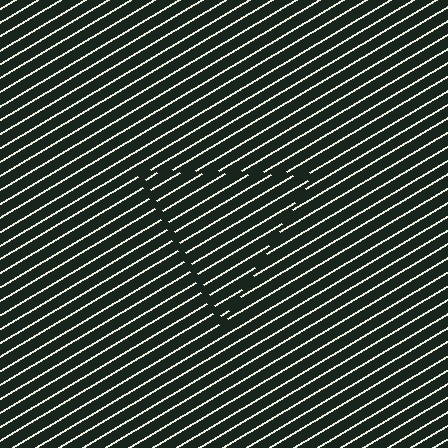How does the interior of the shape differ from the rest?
The interior of the shape contains the same grating, shifted by half a period — the contour is defined by the phase discontinuity where line-ends from the inner and outer gratings abut.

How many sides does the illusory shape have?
3 sides — the line-ends trace a triangle.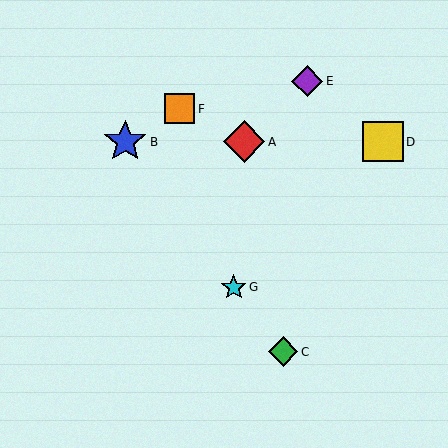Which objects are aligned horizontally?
Objects A, B, D are aligned horizontally.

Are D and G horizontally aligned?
No, D is at y≈142 and G is at y≈287.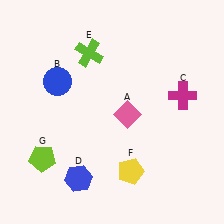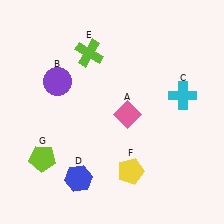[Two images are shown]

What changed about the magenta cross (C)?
In Image 1, C is magenta. In Image 2, it changed to cyan.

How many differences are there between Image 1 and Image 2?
There are 2 differences between the two images.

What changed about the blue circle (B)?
In Image 1, B is blue. In Image 2, it changed to purple.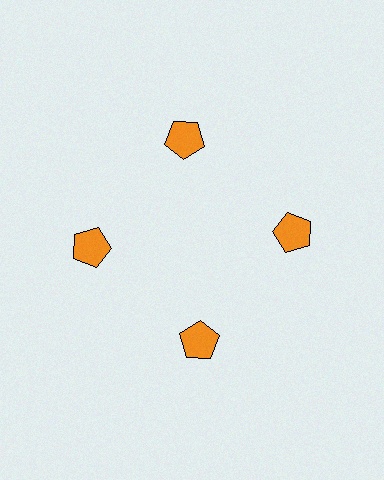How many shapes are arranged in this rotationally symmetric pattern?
There are 4 shapes, arranged in 4 groups of 1.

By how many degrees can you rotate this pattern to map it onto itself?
The pattern maps onto itself every 90 degrees of rotation.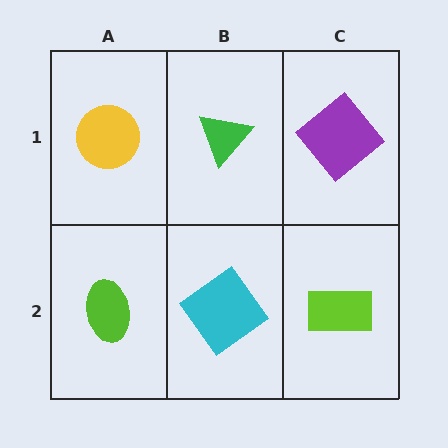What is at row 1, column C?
A purple diamond.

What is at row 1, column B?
A green triangle.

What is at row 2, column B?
A cyan diamond.